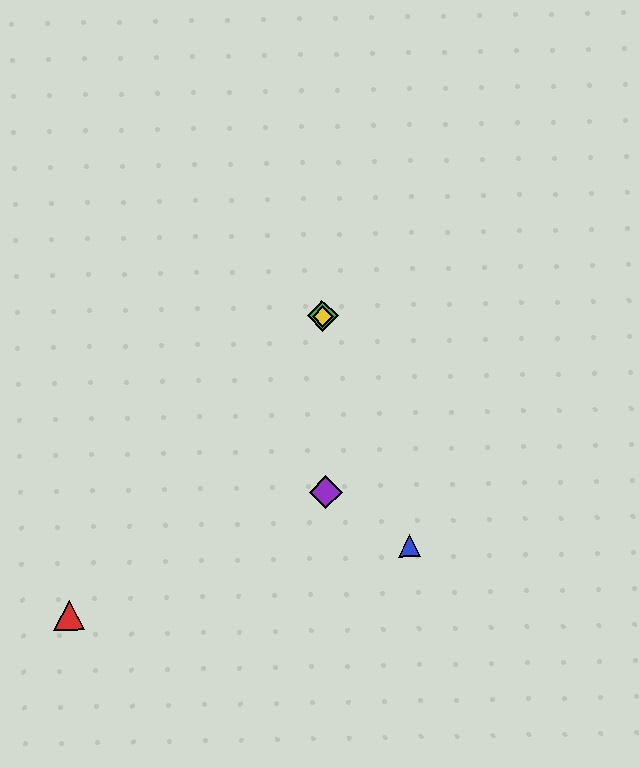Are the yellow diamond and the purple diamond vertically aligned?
Yes, both are at x≈323.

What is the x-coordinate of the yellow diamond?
The yellow diamond is at x≈323.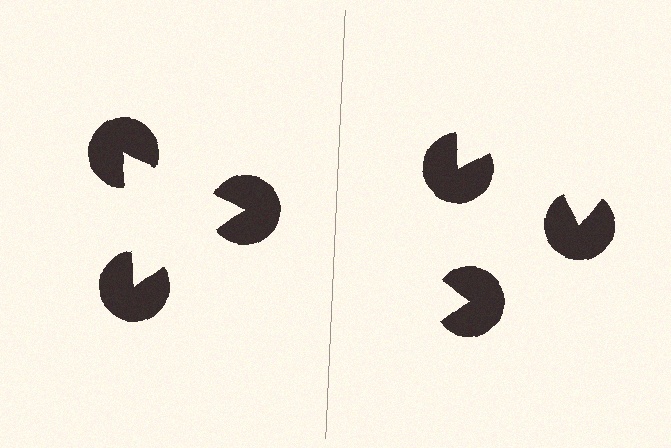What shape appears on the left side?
An illusory triangle.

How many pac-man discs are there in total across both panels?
6 — 3 on each side.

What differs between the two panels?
The pac-man discs are positioned identically on both sides; only the wedge orientations differ. On the left they align to a triangle; on the right they are misaligned.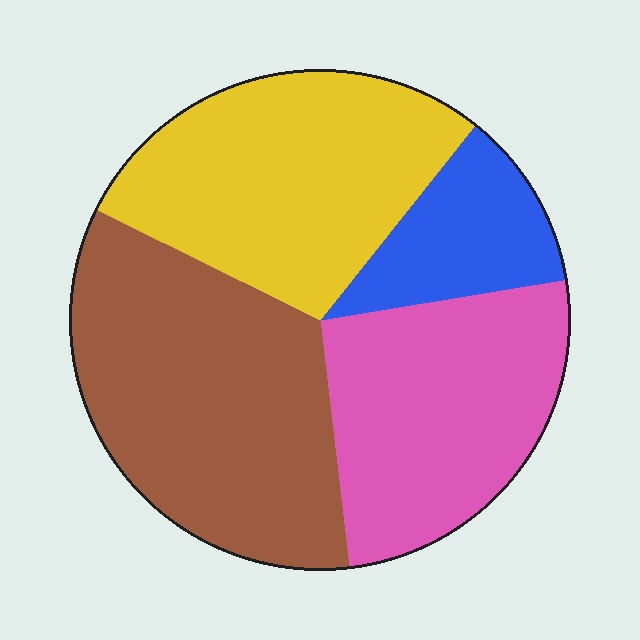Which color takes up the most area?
Brown, at roughly 35%.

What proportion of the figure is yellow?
Yellow covers around 30% of the figure.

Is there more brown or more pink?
Brown.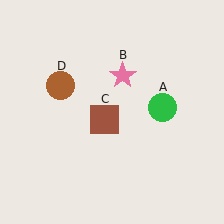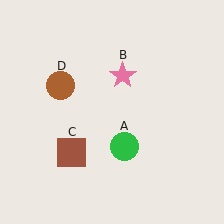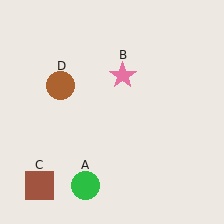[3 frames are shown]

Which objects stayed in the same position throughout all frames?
Pink star (object B) and brown circle (object D) remained stationary.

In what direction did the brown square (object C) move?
The brown square (object C) moved down and to the left.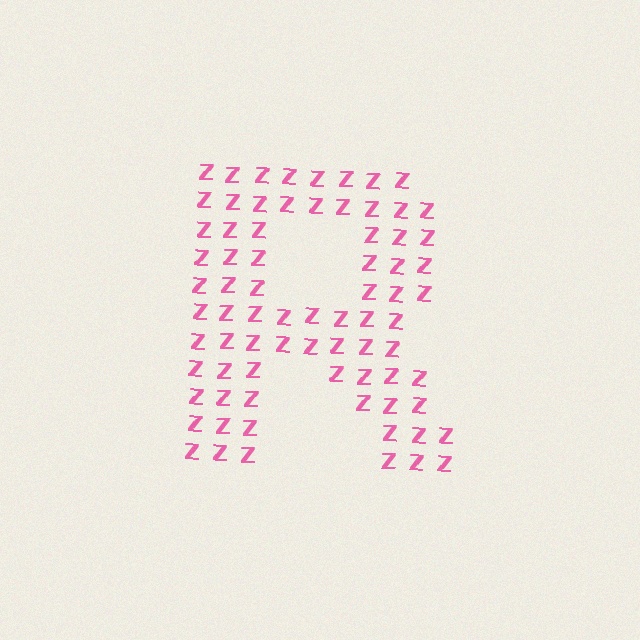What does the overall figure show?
The overall figure shows the letter R.